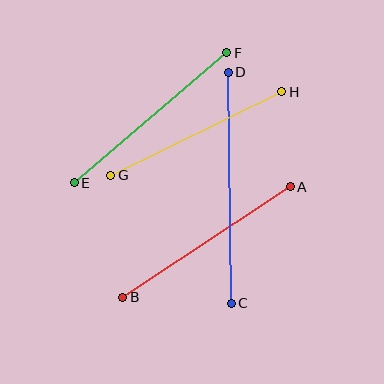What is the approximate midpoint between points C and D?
The midpoint is at approximately (230, 188) pixels.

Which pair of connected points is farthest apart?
Points C and D are farthest apart.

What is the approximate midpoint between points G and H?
The midpoint is at approximately (196, 133) pixels.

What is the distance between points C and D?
The distance is approximately 231 pixels.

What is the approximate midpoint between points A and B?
The midpoint is at approximately (206, 242) pixels.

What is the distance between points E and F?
The distance is approximately 200 pixels.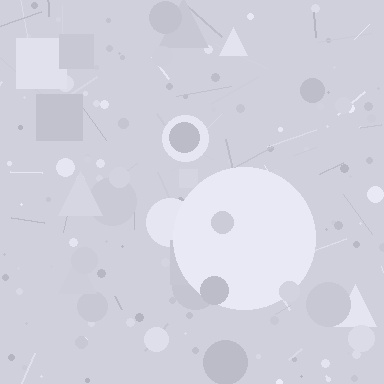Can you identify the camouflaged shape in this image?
The camouflaged shape is a circle.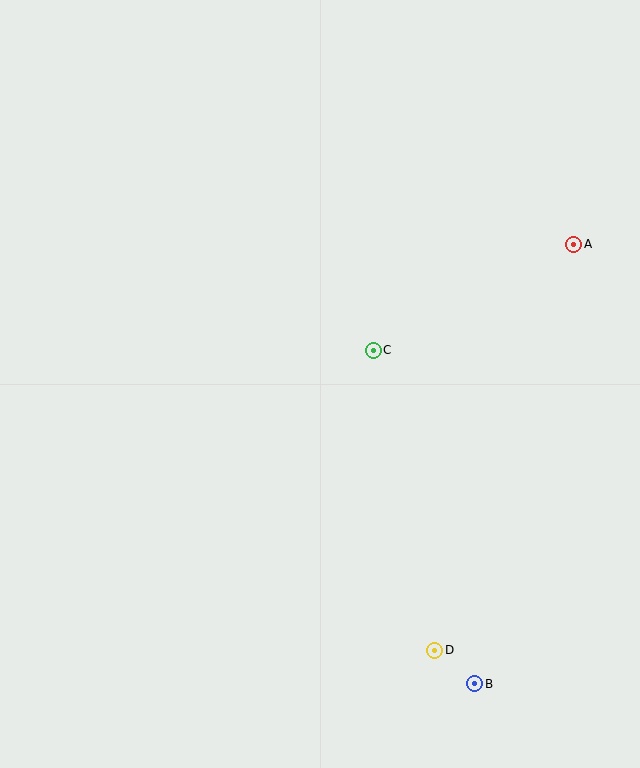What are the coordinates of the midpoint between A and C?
The midpoint between A and C is at (474, 297).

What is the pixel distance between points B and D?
The distance between B and D is 52 pixels.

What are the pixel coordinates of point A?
Point A is at (574, 244).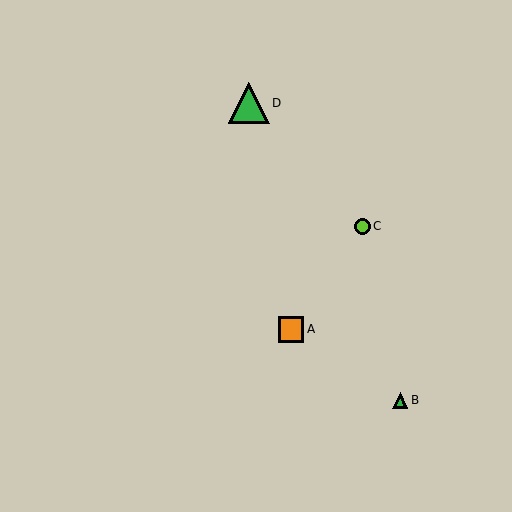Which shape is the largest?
The green triangle (labeled D) is the largest.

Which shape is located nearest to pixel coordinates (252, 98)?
The green triangle (labeled D) at (249, 103) is nearest to that location.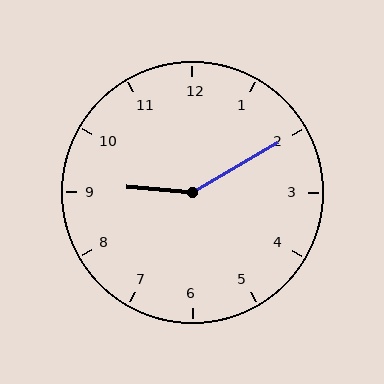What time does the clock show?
9:10.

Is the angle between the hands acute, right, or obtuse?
It is obtuse.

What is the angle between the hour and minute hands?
Approximately 145 degrees.